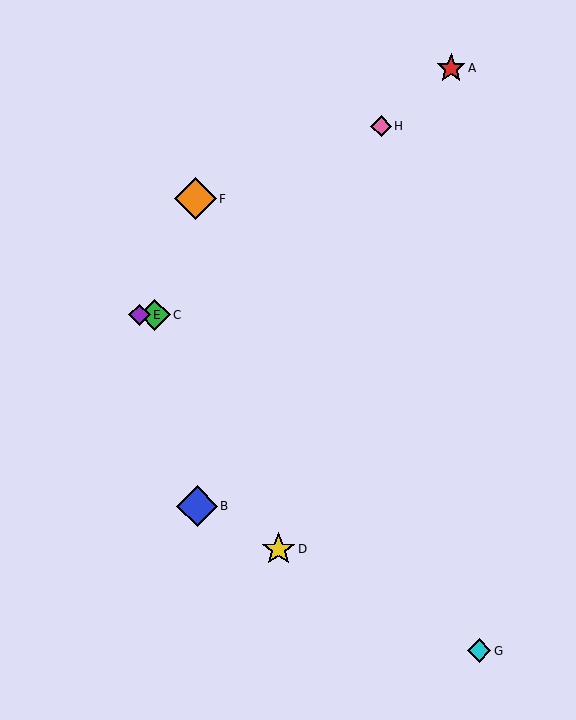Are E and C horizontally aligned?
Yes, both are at y≈315.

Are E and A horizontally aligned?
No, E is at y≈315 and A is at y≈68.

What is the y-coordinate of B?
Object B is at y≈506.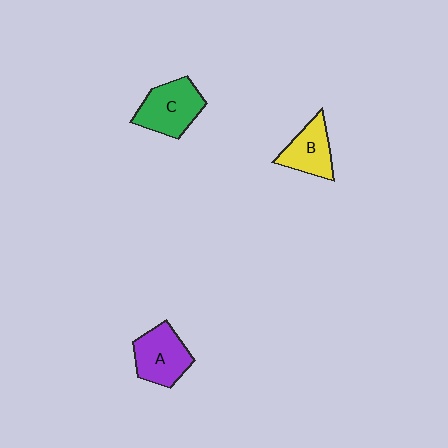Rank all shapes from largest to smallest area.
From largest to smallest: C (green), A (purple), B (yellow).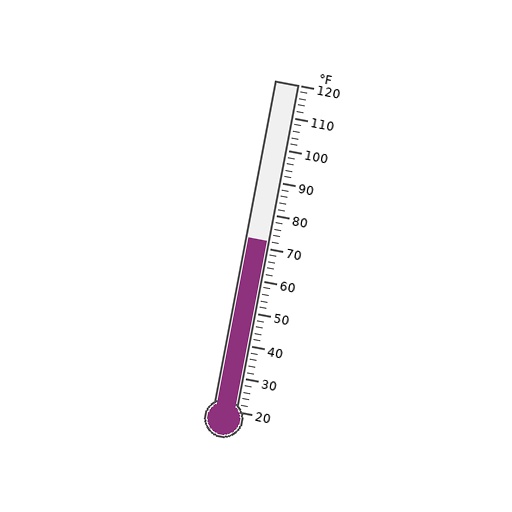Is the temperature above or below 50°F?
The temperature is above 50°F.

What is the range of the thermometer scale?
The thermometer scale ranges from 20°F to 120°F.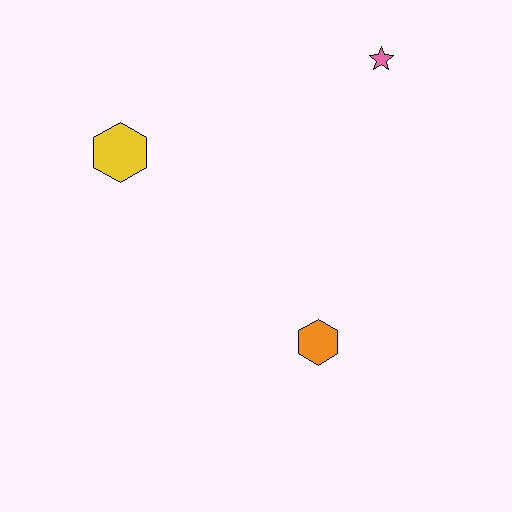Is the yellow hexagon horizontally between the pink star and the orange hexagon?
No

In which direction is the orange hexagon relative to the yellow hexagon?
The orange hexagon is to the right of the yellow hexagon.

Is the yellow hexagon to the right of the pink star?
No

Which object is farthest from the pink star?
The orange hexagon is farthest from the pink star.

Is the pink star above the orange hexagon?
Yes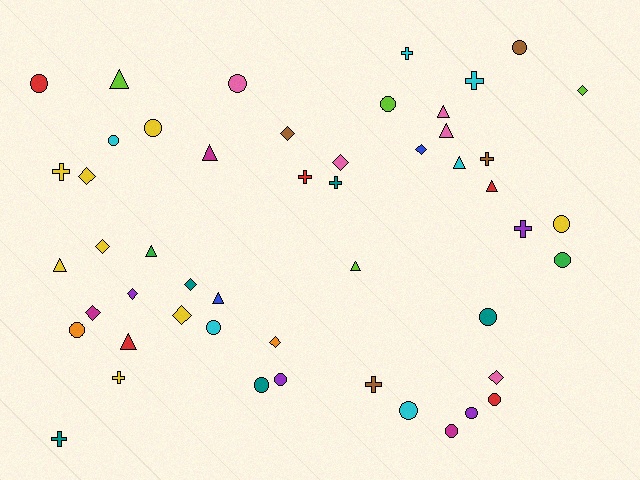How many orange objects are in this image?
There are 2 orange objects.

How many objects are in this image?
There are 50 objects.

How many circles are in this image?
There are 17 circles.